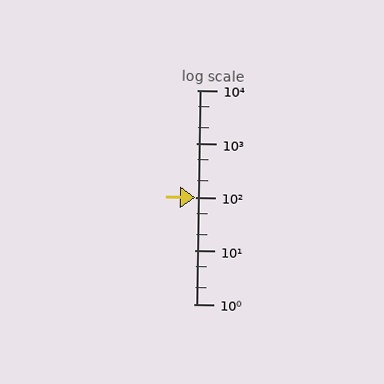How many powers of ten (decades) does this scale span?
The scale spans 4 decades, from 1 to 10000.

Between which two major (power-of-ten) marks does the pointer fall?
The pointer is between 100 and 1000.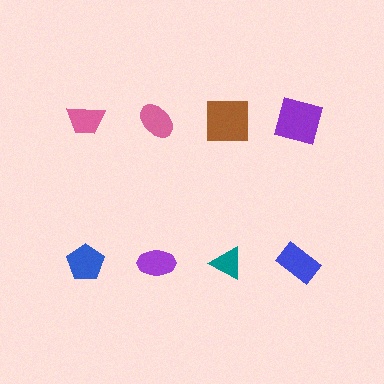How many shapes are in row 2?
4 shapes.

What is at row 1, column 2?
A pink ellipse.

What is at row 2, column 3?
A teal triangle.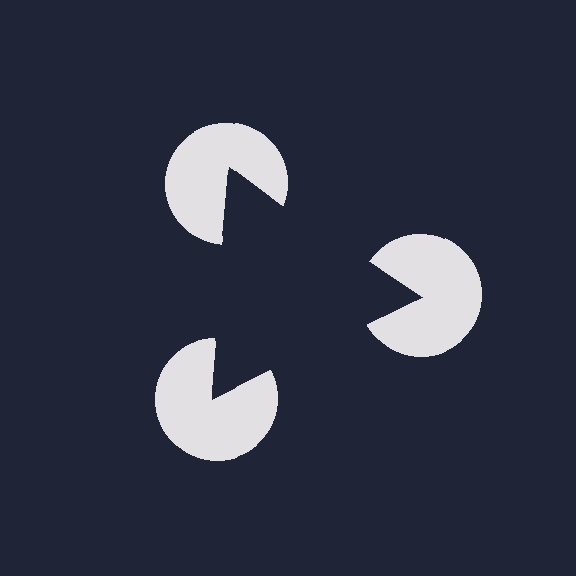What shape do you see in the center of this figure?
An illusory triangle — its edges are inferred from the aligned wedge cuts in the pac-man discs, not physically drawn.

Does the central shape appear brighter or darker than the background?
It typically appears slightly darker than the background, even though no actual brightness change is drawn.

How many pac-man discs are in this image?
There are 3 — one at each vertex of the illusory triangle.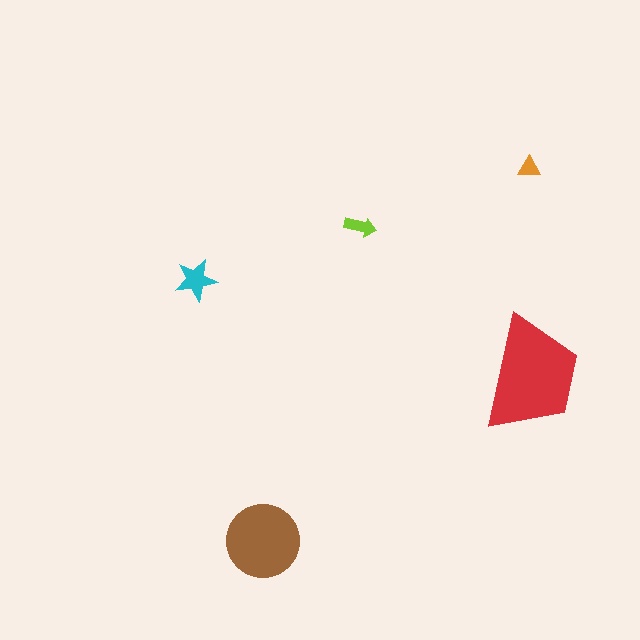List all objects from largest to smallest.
The red trapezoid, the brown circle, the cyan star, the lime arrow, the orange triangle.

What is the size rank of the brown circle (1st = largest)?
2nd.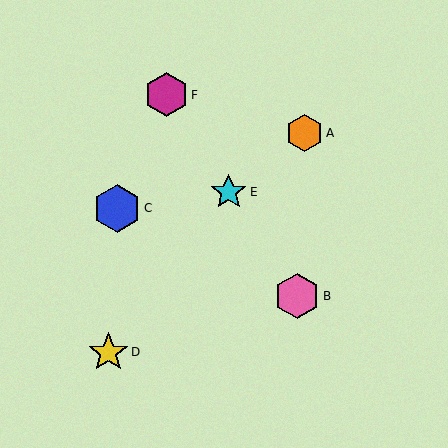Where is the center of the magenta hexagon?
The center of the magenta hexagon is at (166, 95).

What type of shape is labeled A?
Shape A is an orange hexagon.